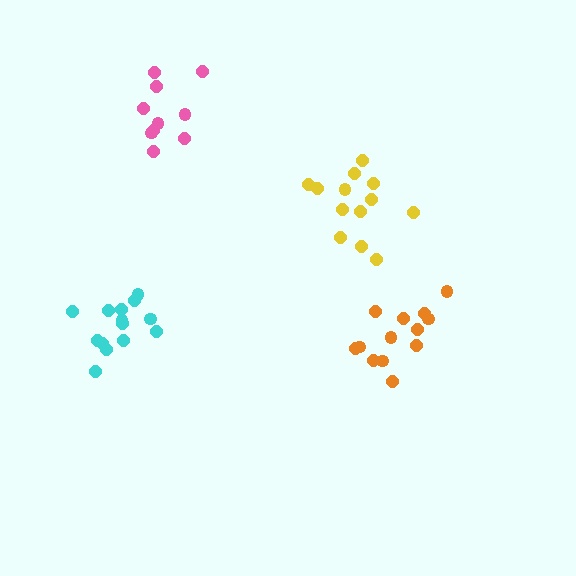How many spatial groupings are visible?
There are 4 spatial groupings.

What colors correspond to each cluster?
The clusters are colored: orange, pink, yellow, cyan.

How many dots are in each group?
Group 1: 13 dots, Group 2: 10 dots, Group 3: 13 dots, Group 4: 14 dots (50 total).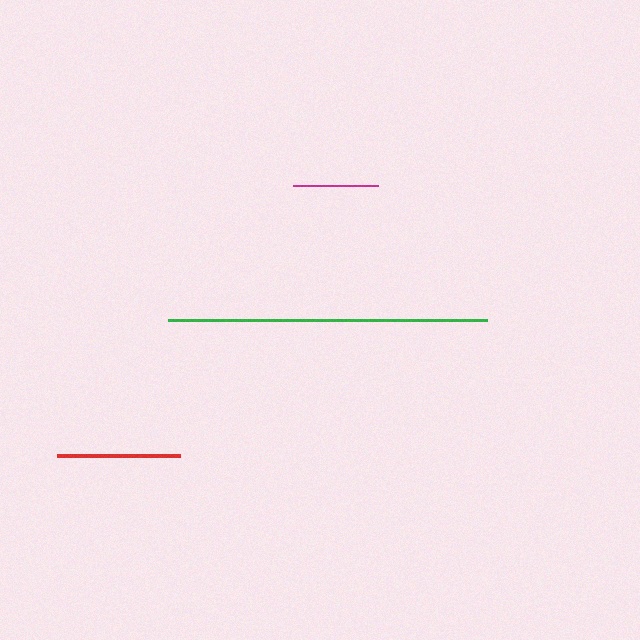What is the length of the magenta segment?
The magenta segment is approximately 85 pixels long.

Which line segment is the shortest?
The magenta line is the shortest at approximately 85 pixels.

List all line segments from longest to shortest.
From longest to shortest: green, red, magenta.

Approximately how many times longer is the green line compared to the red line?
The green line is approximately 2.6 times the length of the red line.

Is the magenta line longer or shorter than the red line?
The red line is longer than the magenta line.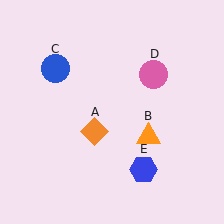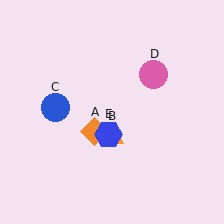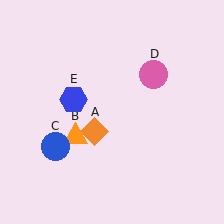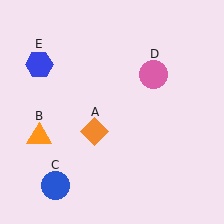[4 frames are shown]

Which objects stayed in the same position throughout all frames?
Orange diamond (object A) and pink circle (object D) remained stationary.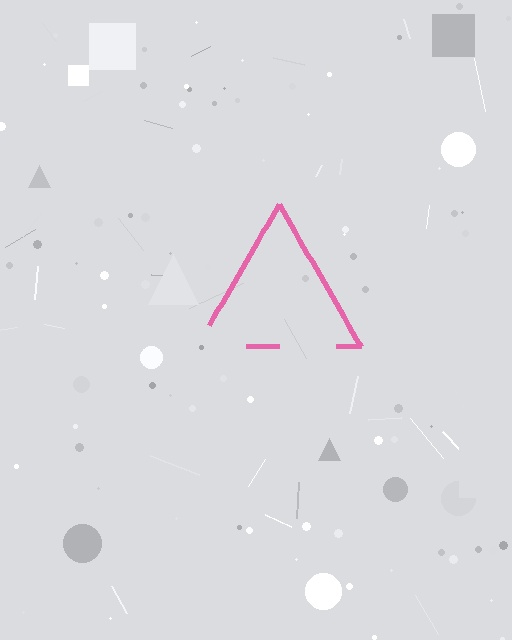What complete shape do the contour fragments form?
The contour fragments form a triangle.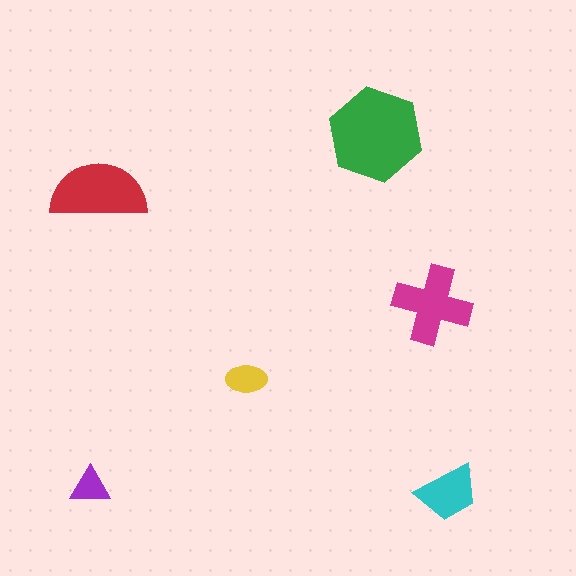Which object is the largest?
The green hexagon.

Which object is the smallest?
The purple triangle.